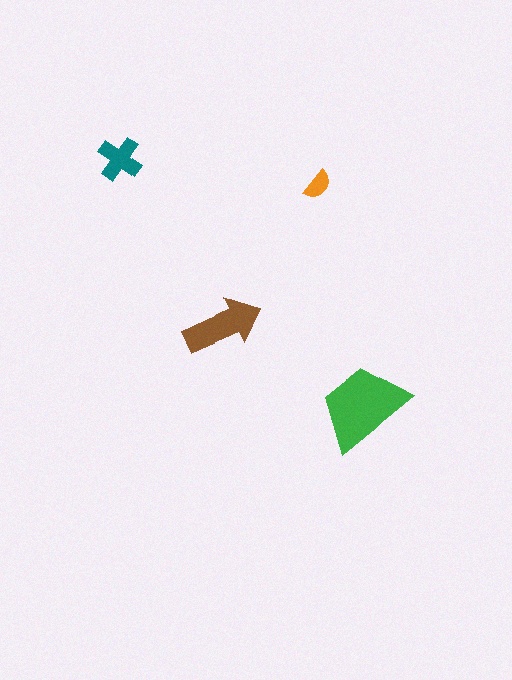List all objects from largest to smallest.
The green trapezoid, the brown arrow, the teal cross, the orange semicircle.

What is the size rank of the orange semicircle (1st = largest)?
4th.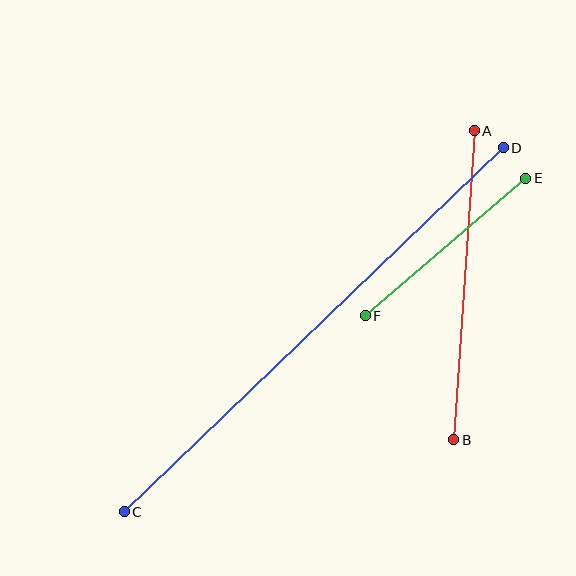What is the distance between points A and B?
The distance is approximately 310 pixels.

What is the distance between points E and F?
The distance is approximately 211 pixels.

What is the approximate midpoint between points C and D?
The midpoint is at approximately (314, 330) pixels.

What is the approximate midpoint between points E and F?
The midpoint is at approximately (445, 247) pixels.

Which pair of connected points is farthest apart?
Points C and D are farthest apart.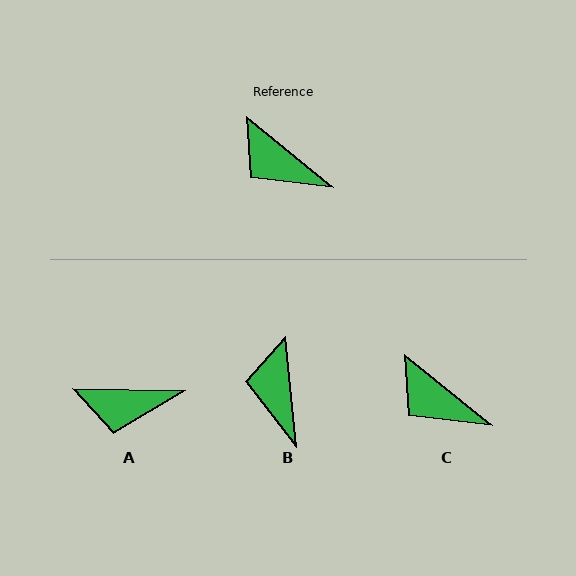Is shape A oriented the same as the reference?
No, it is off by about 38 degrees.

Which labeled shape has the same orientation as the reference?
C.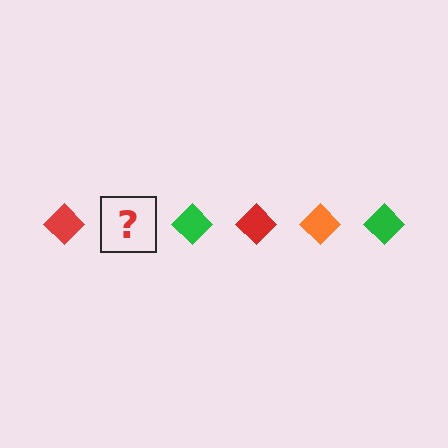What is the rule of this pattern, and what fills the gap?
The rule is that the pattern cycles through red, orange, green diamonds. The gap should be filled with an orange diamond.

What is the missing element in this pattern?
The missing element is an orange diamond.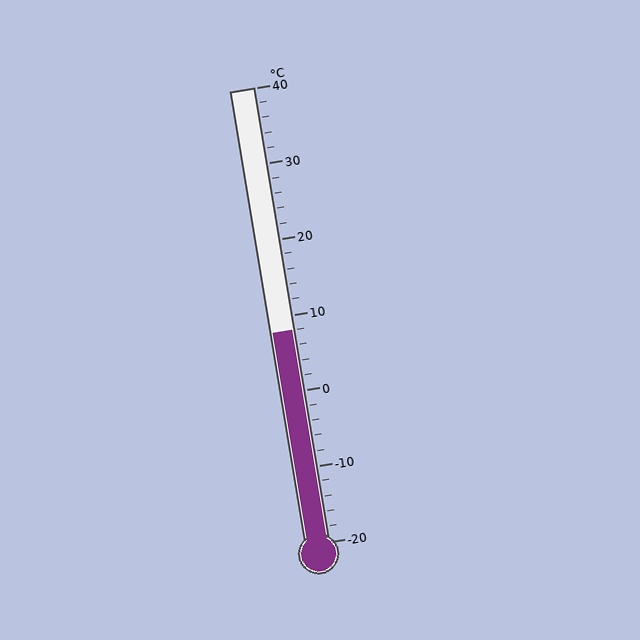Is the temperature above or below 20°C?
The temperature is below 20°C.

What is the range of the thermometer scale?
The thermometer scale ranges from -20°C to 40°C.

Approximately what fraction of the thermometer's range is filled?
The thermometer is filled to approximately 45% of its range.